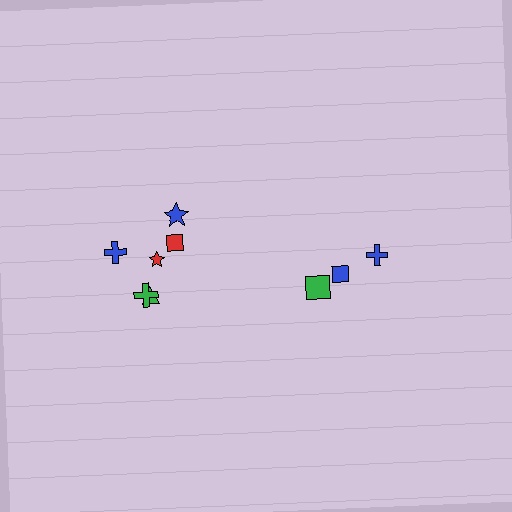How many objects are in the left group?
There are 6 objects.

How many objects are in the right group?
There are 3 objects.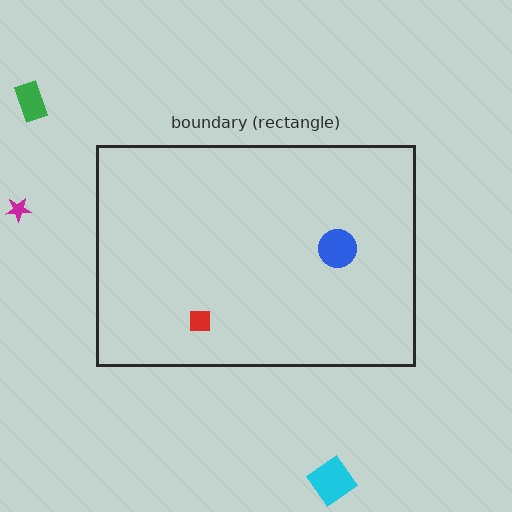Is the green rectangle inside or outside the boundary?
Outside.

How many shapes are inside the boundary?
2 inside, 3 outside.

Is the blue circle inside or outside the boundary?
Inside.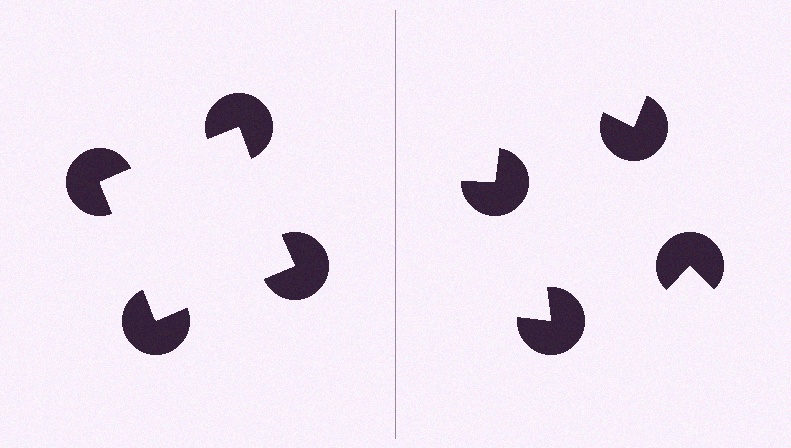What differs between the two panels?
The pac-man discs are positioned identically on both sides; only the wedge orientations differ. On the left they align to a square; on the right they are misaligned.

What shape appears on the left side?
An illusory square.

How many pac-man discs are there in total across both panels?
8 — 4 on each side.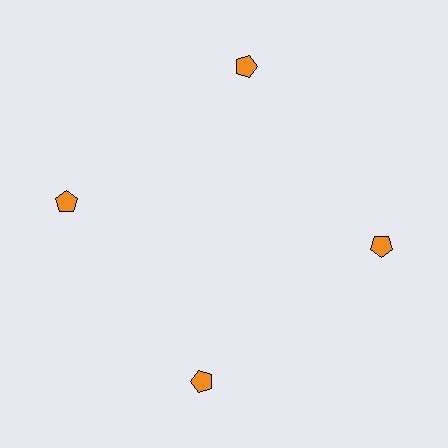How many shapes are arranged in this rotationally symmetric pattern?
There are 4 shapes, arranged in 4 groups of 1.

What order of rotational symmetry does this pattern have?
This pattern has 4-fold rotational symmetry.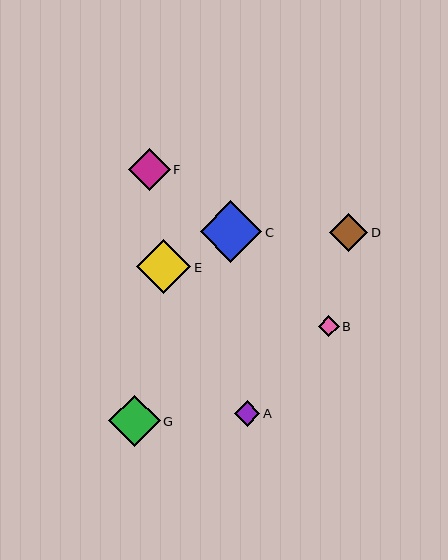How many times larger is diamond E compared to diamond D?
Diamond E is approximately 1.4 times the size of diamond D.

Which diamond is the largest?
Diamond C is the largest with a size of approximately 62 pixels.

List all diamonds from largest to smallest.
From largest to smallest: C, E, G, F, D, A, B.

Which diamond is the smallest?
Diamond B is the smallest with a size of approximately 21 pixels.